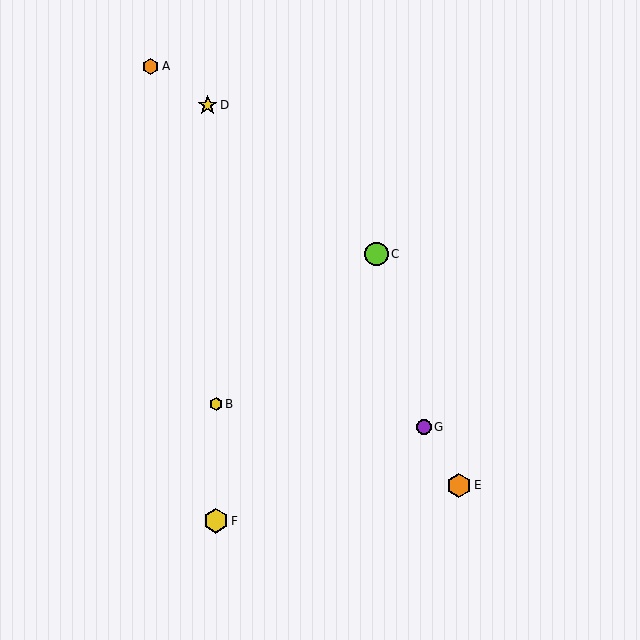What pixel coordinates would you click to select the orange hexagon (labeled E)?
Click at (459, 485) to select the orange hexagon E.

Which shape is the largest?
The yellow hexagon (labeled F) is the largest.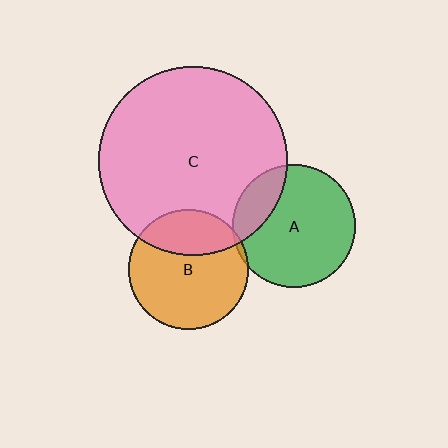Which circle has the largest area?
Circle C (pink).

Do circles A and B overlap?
Yes.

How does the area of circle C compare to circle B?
Approximately 2.5 times.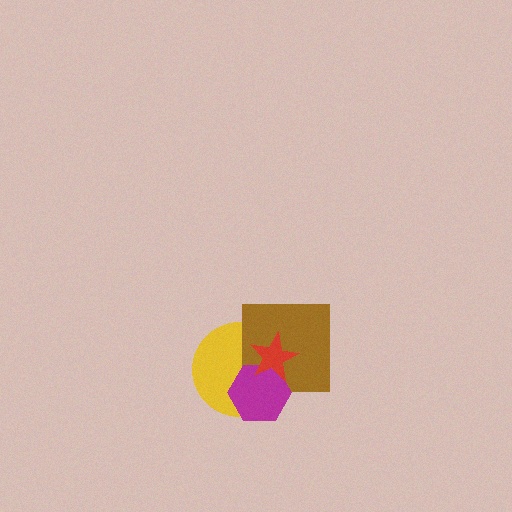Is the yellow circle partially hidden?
Yes, it is partially covered by another shape.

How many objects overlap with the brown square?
3 objects overlap with the brown square.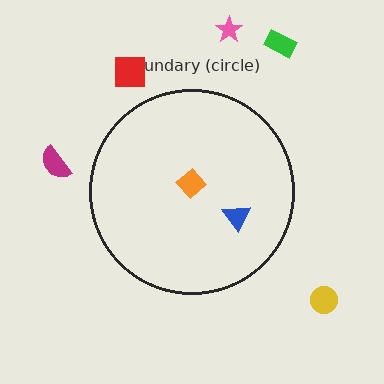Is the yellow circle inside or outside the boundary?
Outside.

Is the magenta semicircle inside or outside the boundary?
Outside.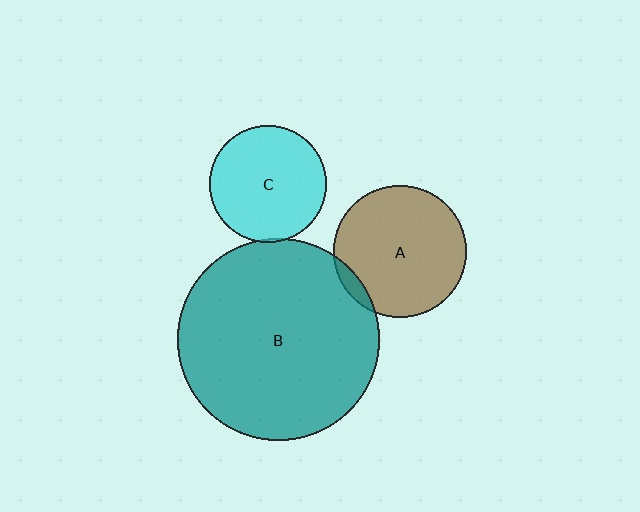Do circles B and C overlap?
Yes.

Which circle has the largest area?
Circle B (teal).